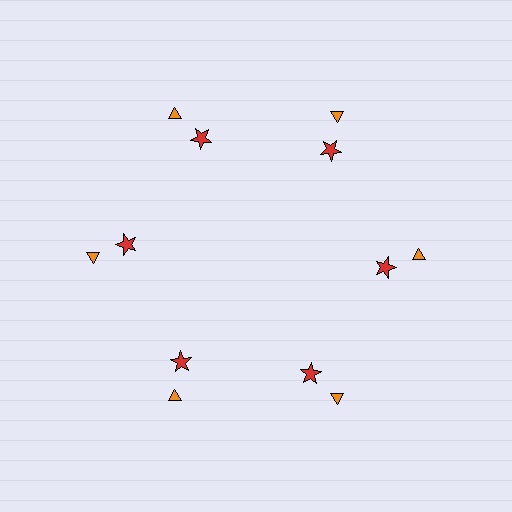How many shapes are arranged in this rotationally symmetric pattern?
There are 12 shapes, arranged in 6 groups of 2.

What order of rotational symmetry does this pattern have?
This pattern has 6-fold rotational symmetry.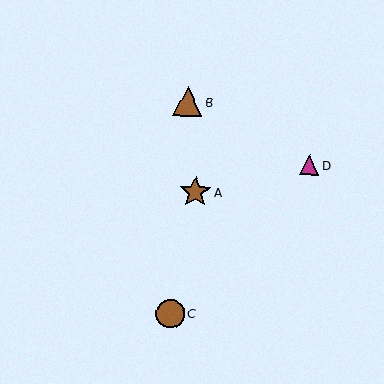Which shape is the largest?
The brown star (labeled A) is the largest.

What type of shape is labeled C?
Shape C is a brown circle.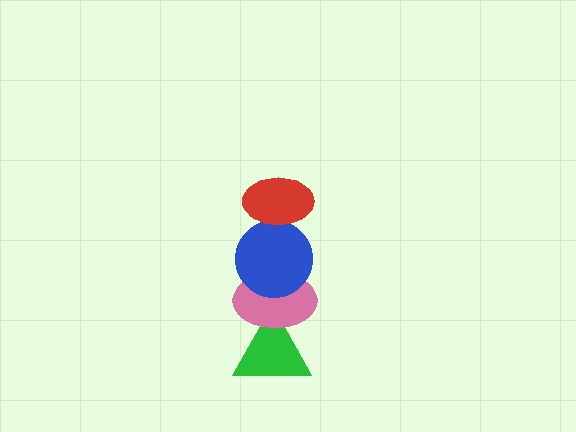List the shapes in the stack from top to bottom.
From top to bottom: the red ellipse, the blue circle, the pink ellipse, the green triangle.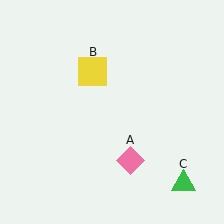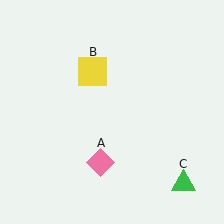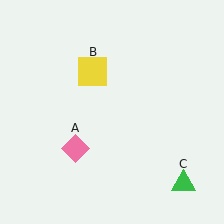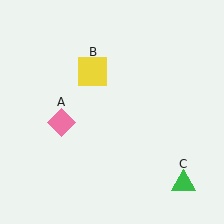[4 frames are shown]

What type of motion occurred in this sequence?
The pink diamond (object A) rotated clockwise around the center of the scene.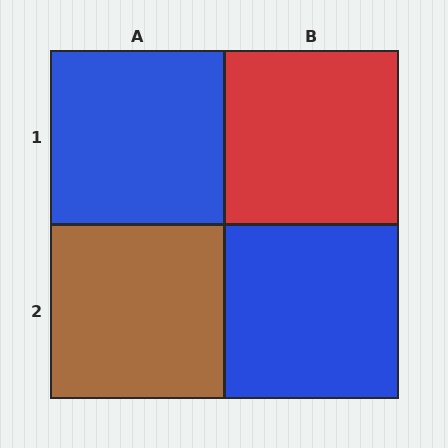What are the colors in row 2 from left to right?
Brown, blue.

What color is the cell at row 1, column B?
Red.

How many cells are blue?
2 cells are blue.